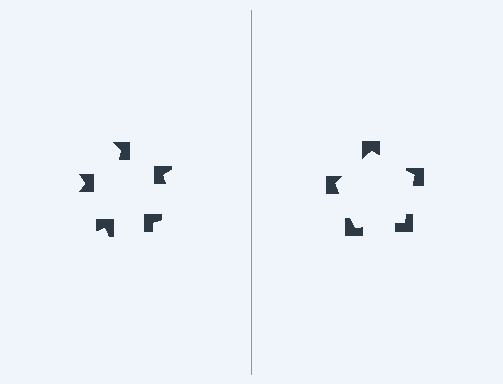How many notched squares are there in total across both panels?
10 — 5 on each side.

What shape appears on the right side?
An illusory pentagon.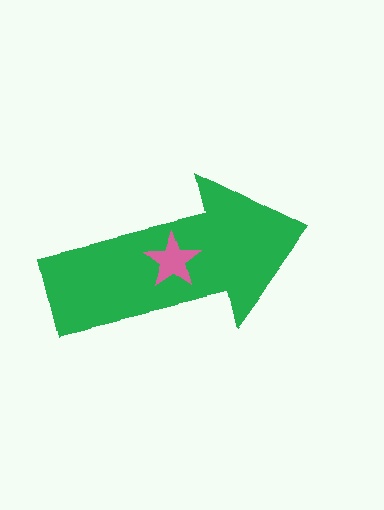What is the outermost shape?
The green arrow.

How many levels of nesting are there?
2.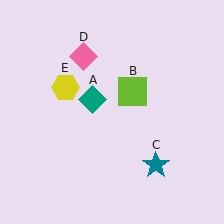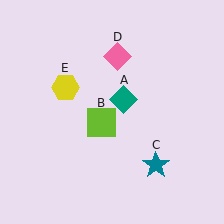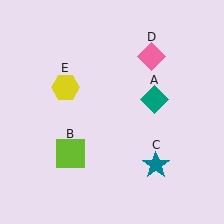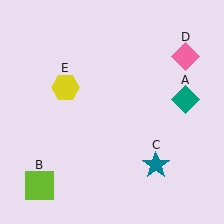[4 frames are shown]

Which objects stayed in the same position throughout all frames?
Teal star (object C) and yellow hexagon (object E) remained stationary.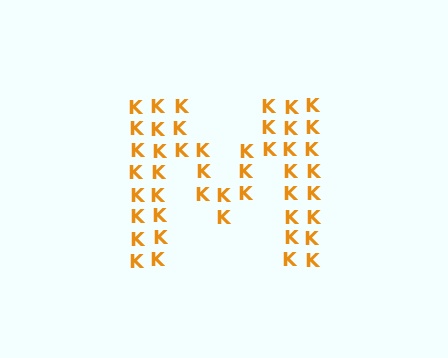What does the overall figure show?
The overall figure shows the letter M.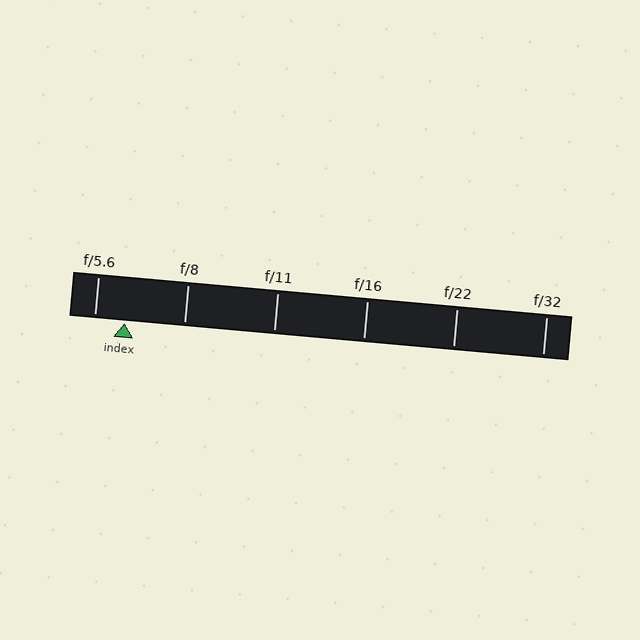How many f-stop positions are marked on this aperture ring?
There are 6 f-stop positions marked.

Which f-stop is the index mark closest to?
The index mark is closest to f/5.6.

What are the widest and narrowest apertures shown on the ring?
The widest aperture shown is f/5.6 and the narrowest is f/32.